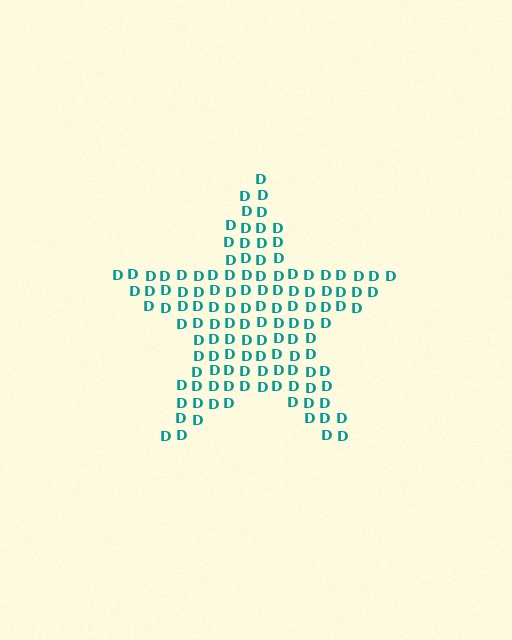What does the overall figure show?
The overall figure shows a star.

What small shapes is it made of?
It is made of small letter D's.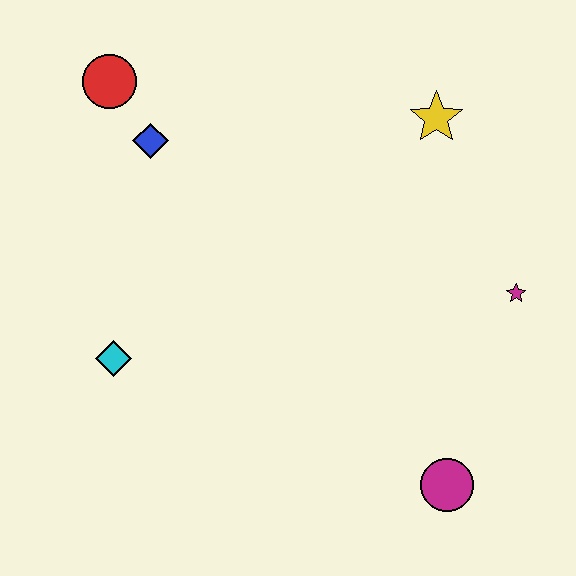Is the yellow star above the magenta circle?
Yes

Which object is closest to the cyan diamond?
The blue diamond is closest to the cyan diamond.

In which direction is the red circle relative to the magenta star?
The red circle is to the left of the magenta star.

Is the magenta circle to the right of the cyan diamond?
Yes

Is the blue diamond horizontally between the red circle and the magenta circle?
Yes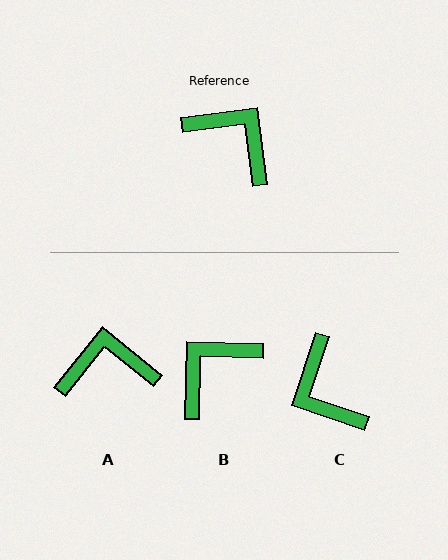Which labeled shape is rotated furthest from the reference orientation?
C, about 154 degrees away.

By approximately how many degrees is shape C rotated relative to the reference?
Approximately 154 degrees counter-clockwise.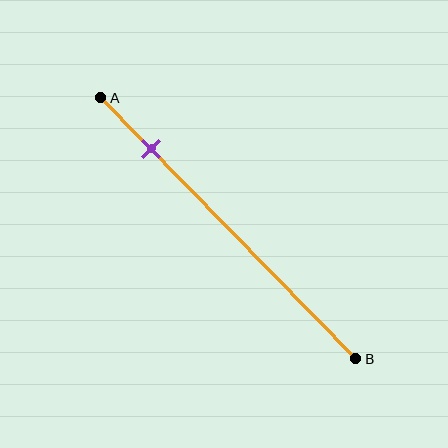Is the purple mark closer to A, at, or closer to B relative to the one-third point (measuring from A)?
The purple mark is closer to point A than the one-third point of segment AB.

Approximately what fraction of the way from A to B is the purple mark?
The purple mark is approximately 20% of the way from A to B.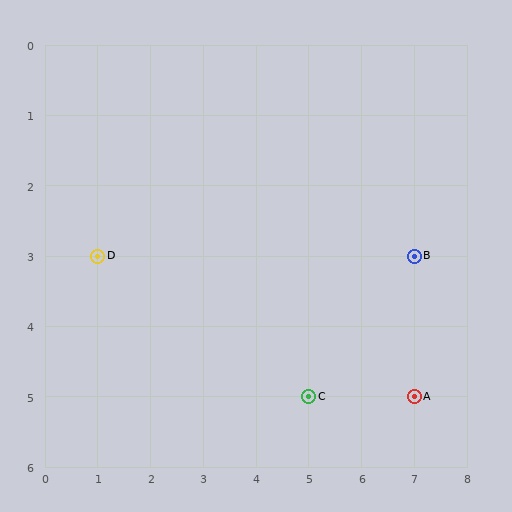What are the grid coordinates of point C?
Point C is at grid coordinates (5, 5).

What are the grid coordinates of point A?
Point A is at grid coordinates (7, 5).